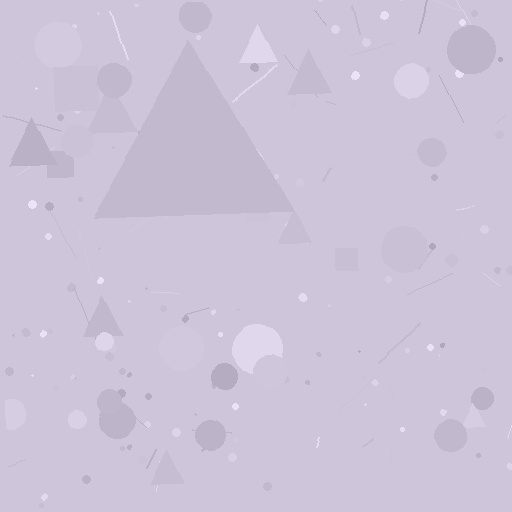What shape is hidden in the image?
A triangle is hidden in the image.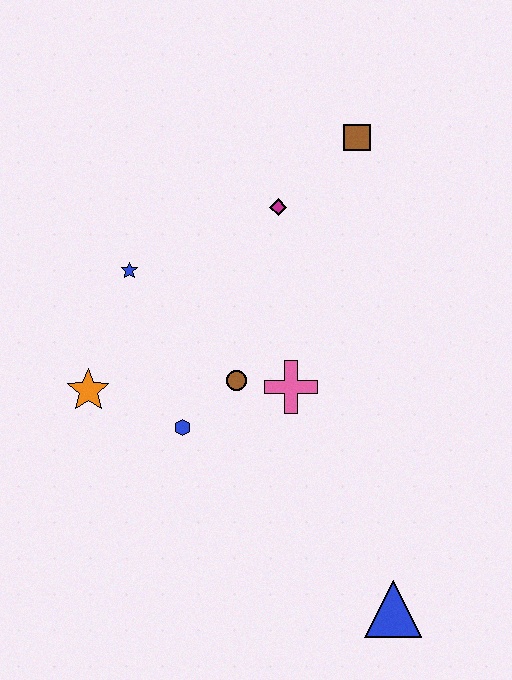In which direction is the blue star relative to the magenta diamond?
The blue star is to the left of the magenta diamond.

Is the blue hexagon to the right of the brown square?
No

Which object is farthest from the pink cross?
The brown square is farthest from the pink cross.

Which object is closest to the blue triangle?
The pink cross is closest to the blue triangle.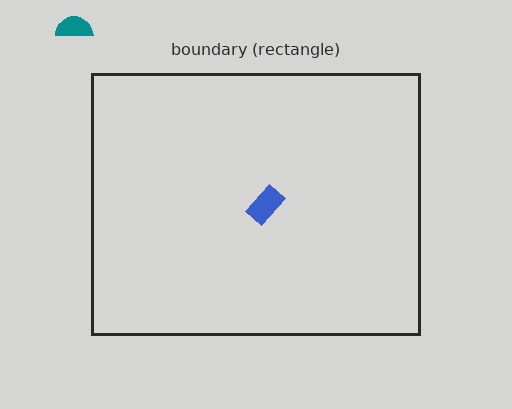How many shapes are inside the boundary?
1 inside, 1 outside.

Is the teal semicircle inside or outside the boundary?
Outside.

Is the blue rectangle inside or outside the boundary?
Inside.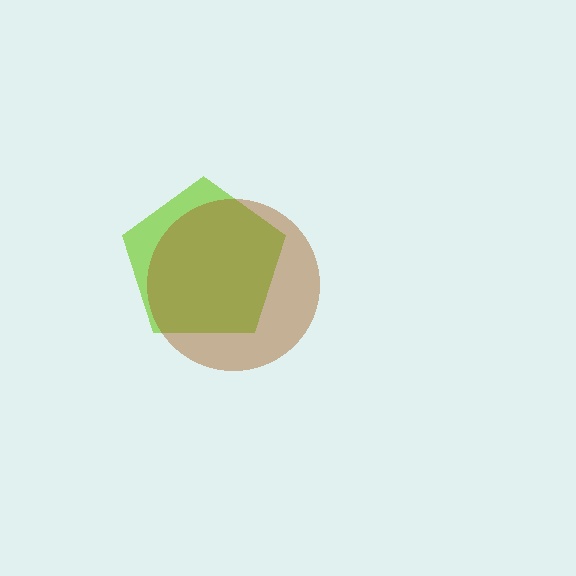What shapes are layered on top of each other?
The layered shapes are: a lime pentagon, a brown circle.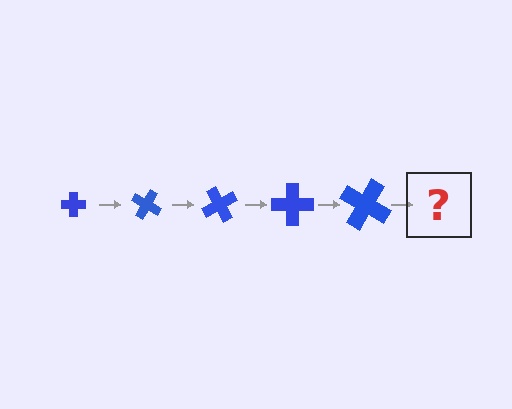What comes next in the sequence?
The next element should be a cross, larger than the previous one and rotated 150 degrees from the start.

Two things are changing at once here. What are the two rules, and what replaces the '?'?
The two rules are that the cross grows larger each step and it rotates 30 degrees each step. The '?' should be a cross, larger than the previous one and rotated 150 degrees from the start.